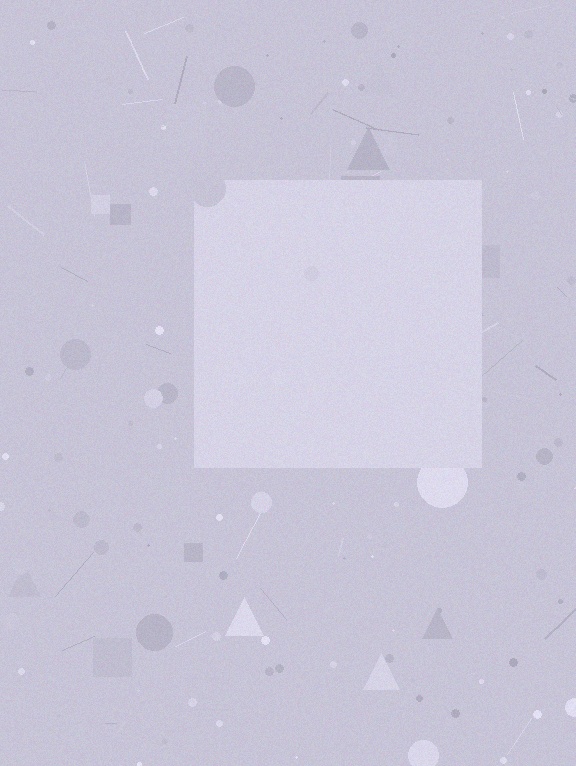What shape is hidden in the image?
A square is hidden in the image.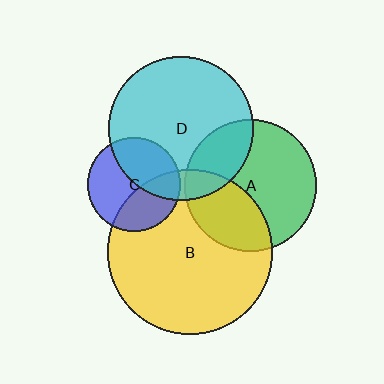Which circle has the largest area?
Circle B (yellow).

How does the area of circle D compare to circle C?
Approximately 2.4 times.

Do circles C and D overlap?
Yes.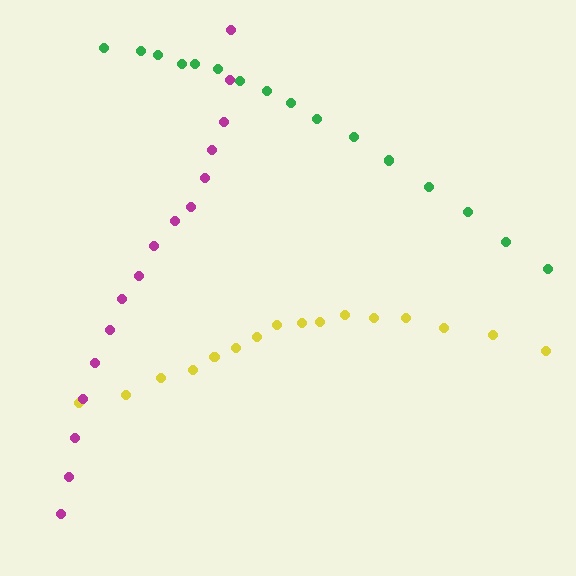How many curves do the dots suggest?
There are 3 distinct paths.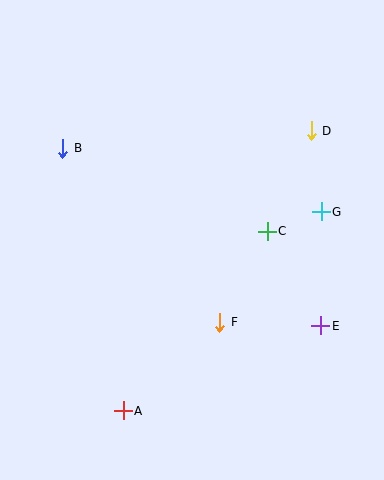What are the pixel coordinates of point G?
Point G is at (321, 212).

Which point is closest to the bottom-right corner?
Point E is closest to the bottom-right corner.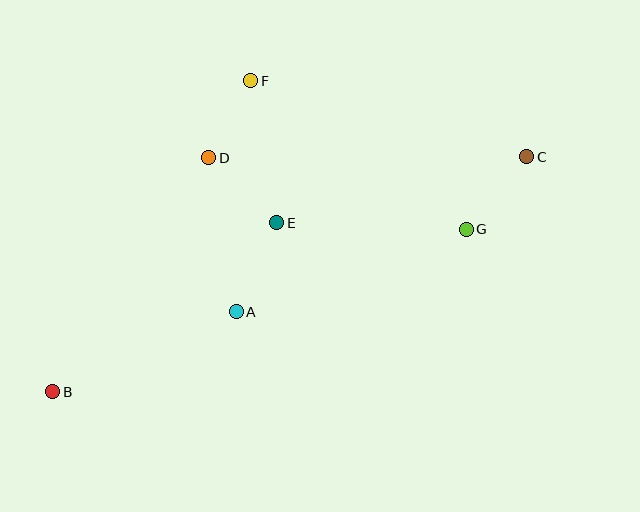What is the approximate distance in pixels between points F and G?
The distance between F and G is approximately 261 pixels.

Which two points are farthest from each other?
Points B and C are farthest from each other.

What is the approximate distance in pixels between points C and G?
The distance between C and G is approximately 94 pixels.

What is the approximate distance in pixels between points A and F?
The distance between A and F is approximately 232 pixels.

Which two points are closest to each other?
Points D and F are closest to each other.